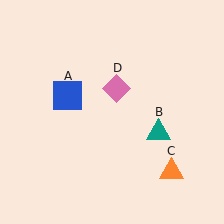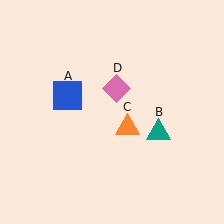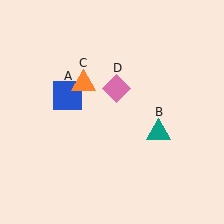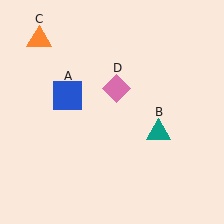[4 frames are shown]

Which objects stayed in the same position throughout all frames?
Blue square (object A) and teal triangle (object B) and pink diamond (object D) remained stationary.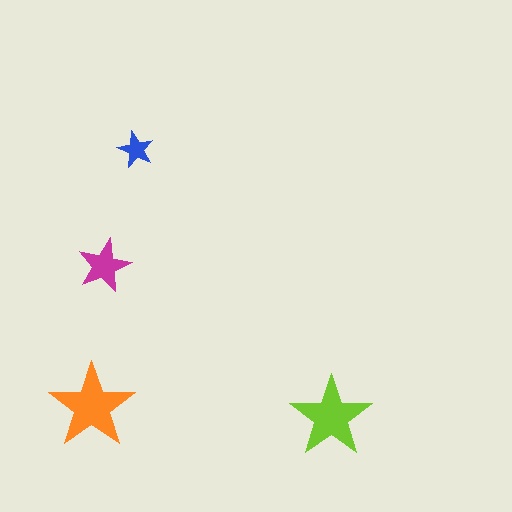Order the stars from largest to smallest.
the orange one, the lime one, the magenta one, the blue one.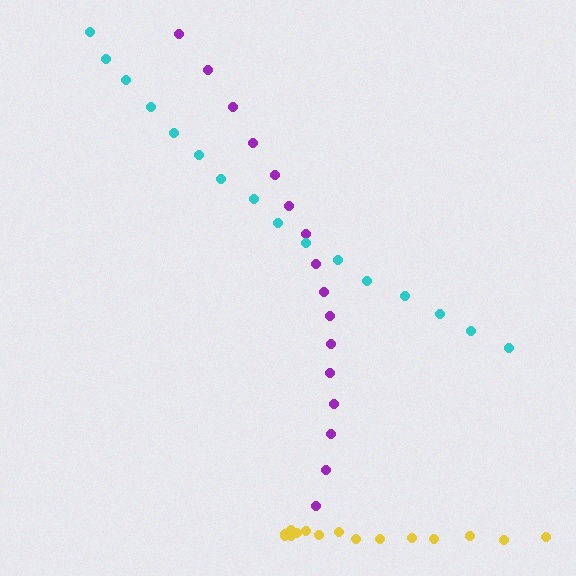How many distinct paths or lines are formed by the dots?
There are 3 distinct paths.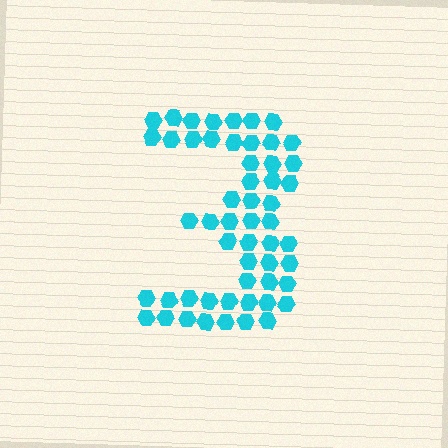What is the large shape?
The large shape is the digit 3.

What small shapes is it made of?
It is made of small hexagons.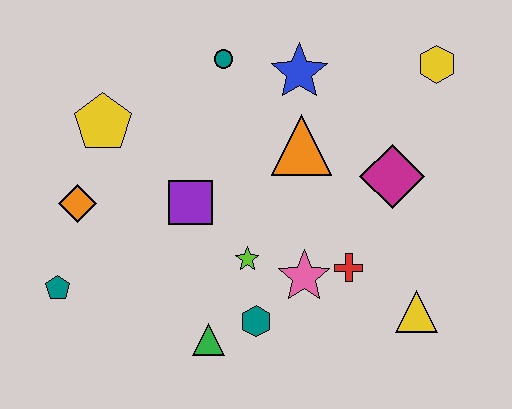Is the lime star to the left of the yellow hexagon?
Yes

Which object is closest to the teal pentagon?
The orange diamond is closest to the teal pentagon.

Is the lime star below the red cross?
No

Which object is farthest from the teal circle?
The yellow triangle is farthest from the teal circle.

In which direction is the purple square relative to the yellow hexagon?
The purple square is to the left of the yellow hexagon.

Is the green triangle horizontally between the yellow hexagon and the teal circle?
No